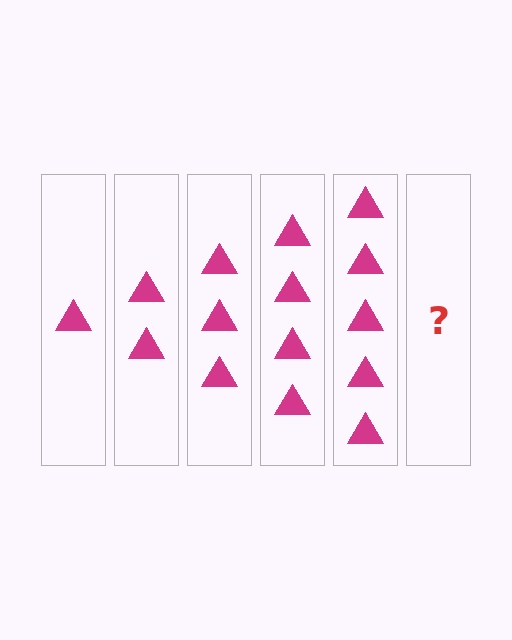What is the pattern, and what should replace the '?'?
The pattern is that each step adds one more triangle. The '?' should be 6 triangles.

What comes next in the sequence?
The next element should be 6 triangles.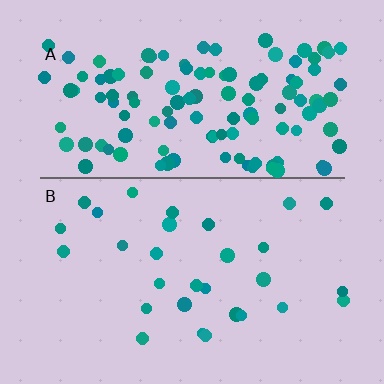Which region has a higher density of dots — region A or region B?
A (the top).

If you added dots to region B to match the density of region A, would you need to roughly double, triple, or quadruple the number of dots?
Approximately quadruple.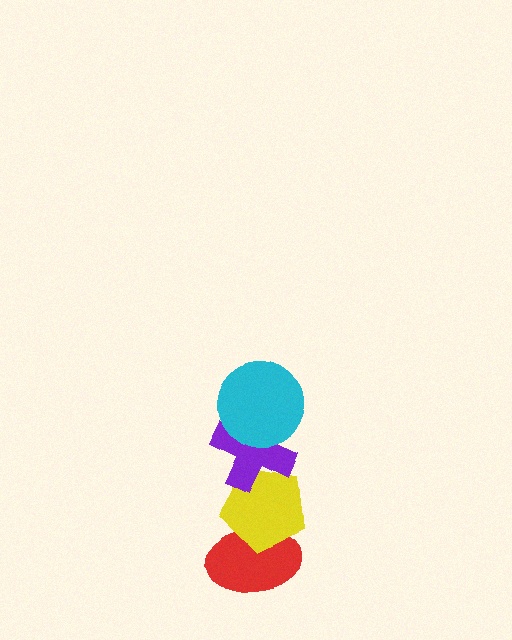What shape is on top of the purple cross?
The cyan circle is on top of the purple cross.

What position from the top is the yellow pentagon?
The yellow pentagon is 3rd from the top.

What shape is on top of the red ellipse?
The yellow pentagon is on top of the red ellipse.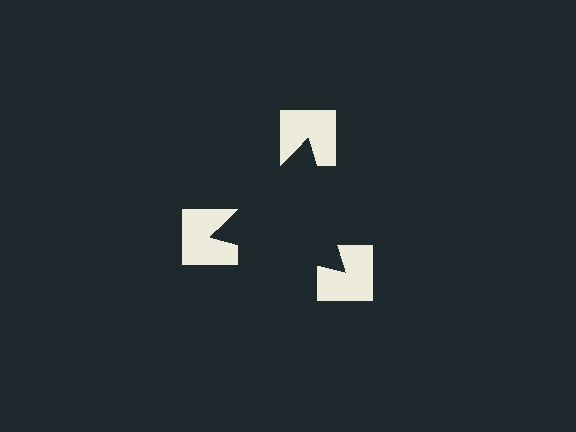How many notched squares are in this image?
There are 3 — one at each vertex of the illusory triangle.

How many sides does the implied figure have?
3 sides.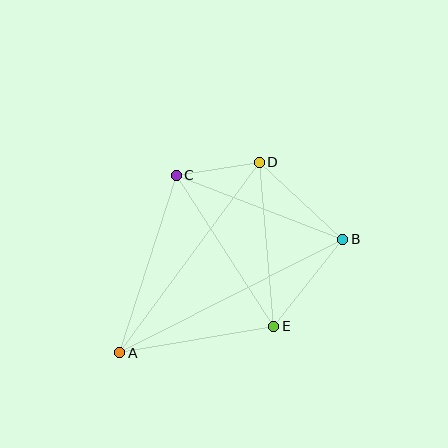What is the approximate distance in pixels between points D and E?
The distance between D and E is approximately 165 pixels.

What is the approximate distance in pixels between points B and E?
The distance between B and E is approximately 111 pixels.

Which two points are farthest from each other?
Points A and B are farthest from each other.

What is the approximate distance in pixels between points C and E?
The distance between C and E is approximately 180 pixels.